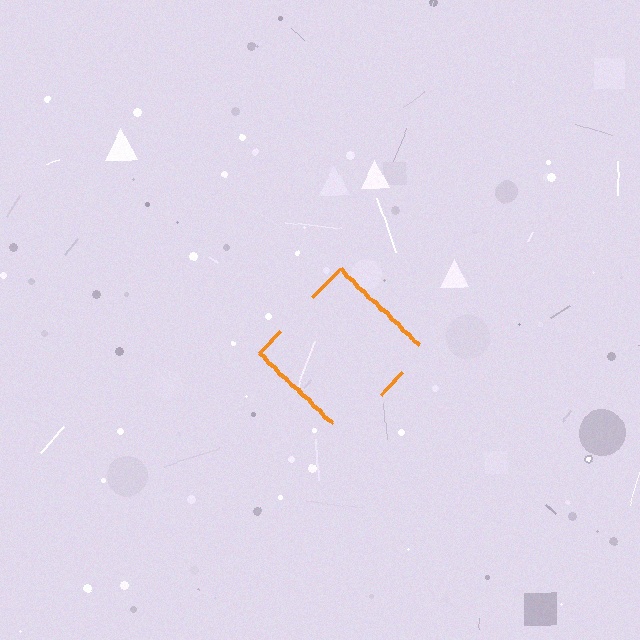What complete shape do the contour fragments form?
The contour fragments form a diamond.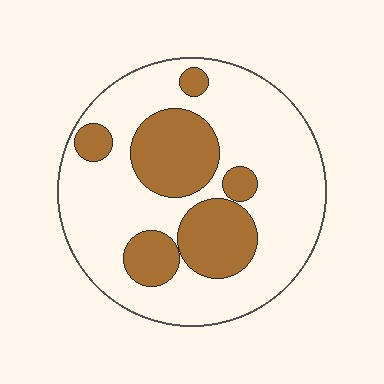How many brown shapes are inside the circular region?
6.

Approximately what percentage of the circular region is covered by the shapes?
Approximately 30%.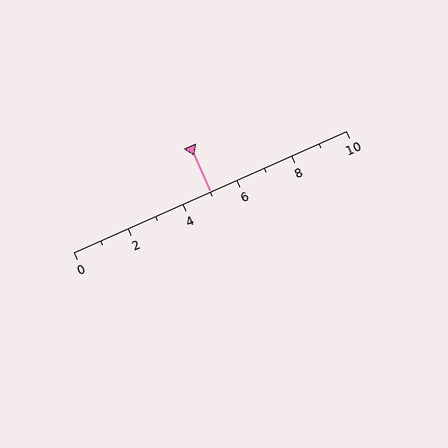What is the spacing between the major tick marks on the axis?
The major ticks are spaced 2 apart.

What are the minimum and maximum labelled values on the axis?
The axis runs from 0 to 10.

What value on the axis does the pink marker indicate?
The marker indicates approximately 5.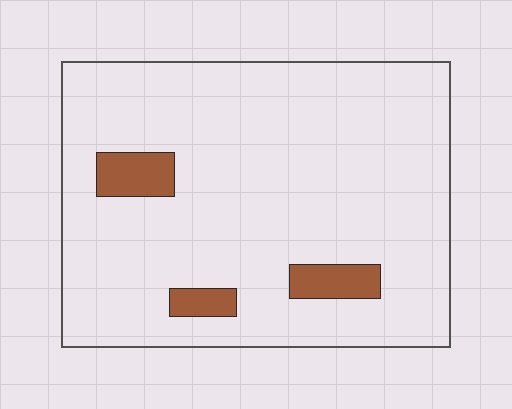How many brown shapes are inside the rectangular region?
3.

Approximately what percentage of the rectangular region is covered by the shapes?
Approximately 10%.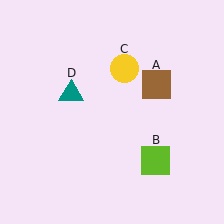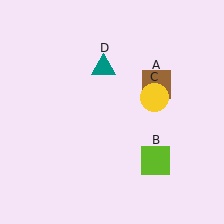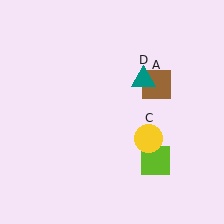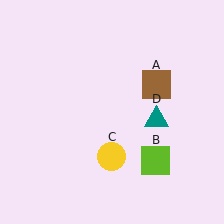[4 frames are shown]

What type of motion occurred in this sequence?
The yellow circle (object C), teal triangle (object D) rotated clockwise around the center of the scene.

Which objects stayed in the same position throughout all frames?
Brown square (object A) and lime square (object B) remained stationary.